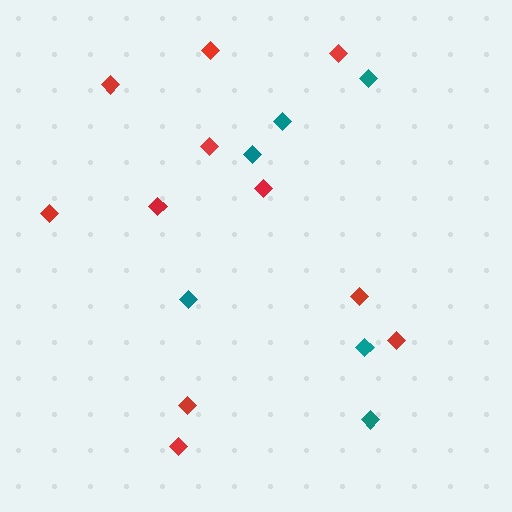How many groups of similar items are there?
There are 2 groups: one group of red diamonds (11) and one group of teal diamonds (6).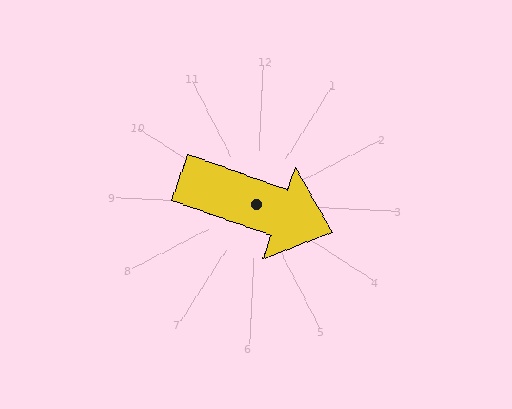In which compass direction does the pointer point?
East.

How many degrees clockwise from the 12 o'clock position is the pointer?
Approximately 107 degrees.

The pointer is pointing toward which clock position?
Roughly 4 o'clock.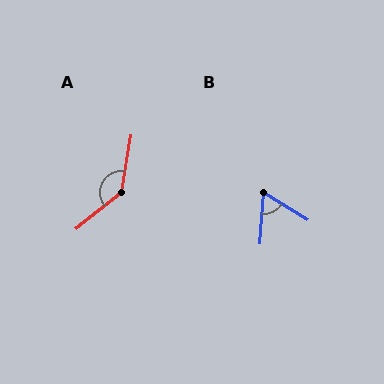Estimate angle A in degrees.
Approximately 138 degrees.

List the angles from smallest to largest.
B (62°), A (138°).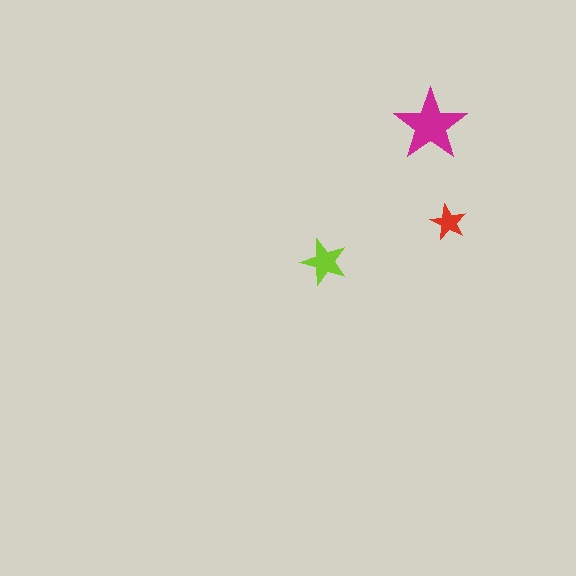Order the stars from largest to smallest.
the magenta one, the lime one, the red one.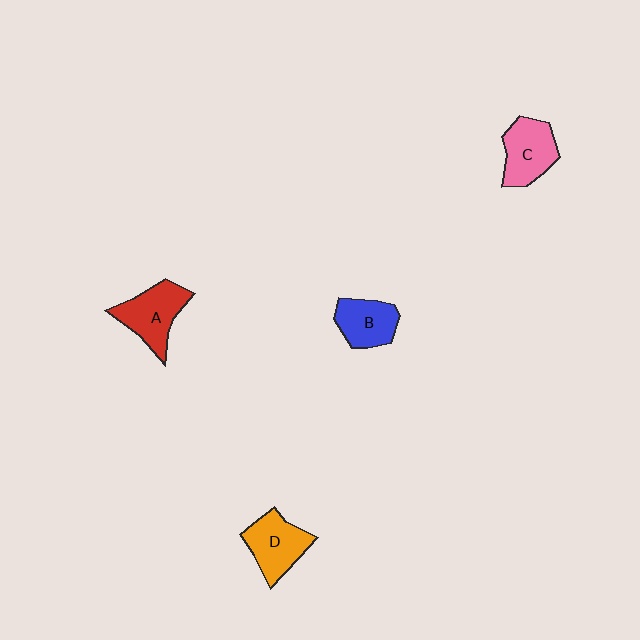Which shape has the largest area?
Shape A (red).